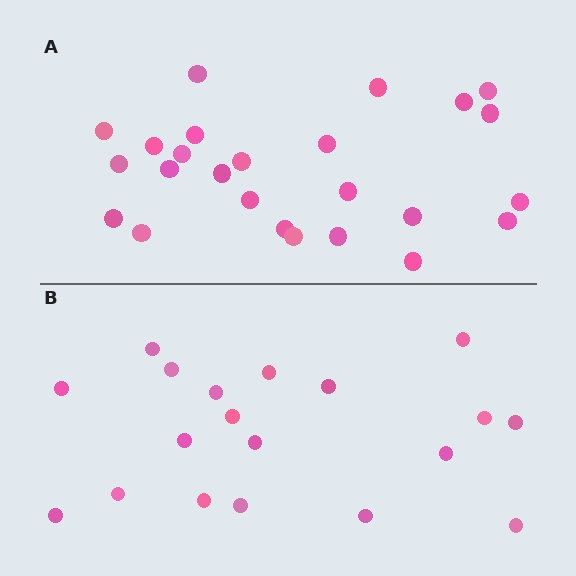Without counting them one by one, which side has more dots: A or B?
Region A (the top region) has more dots.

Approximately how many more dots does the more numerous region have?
Region A has about 6 more dots than region B.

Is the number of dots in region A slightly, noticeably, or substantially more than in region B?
Region A has noticeably more, but not dramatically so. The ratio is roughly 1.3 to 1.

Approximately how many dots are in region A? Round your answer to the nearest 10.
About 20 dots. (The exact count is 25, which rounds to 20.)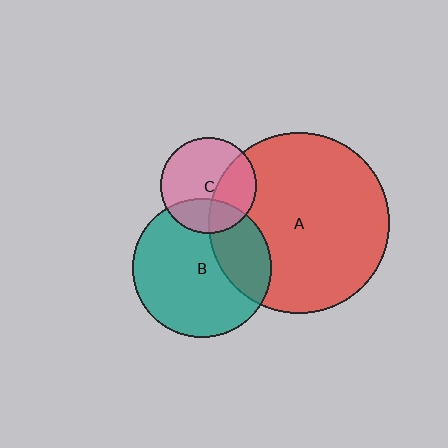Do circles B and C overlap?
Yes.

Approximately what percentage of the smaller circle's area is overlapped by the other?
Approximately 25%.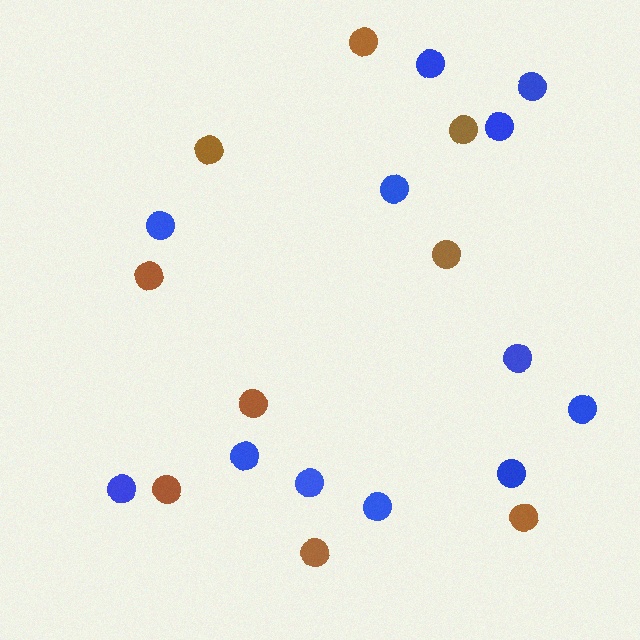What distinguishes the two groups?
There are 2 groups: one group of blue circles (12) and one group of brown circles (9).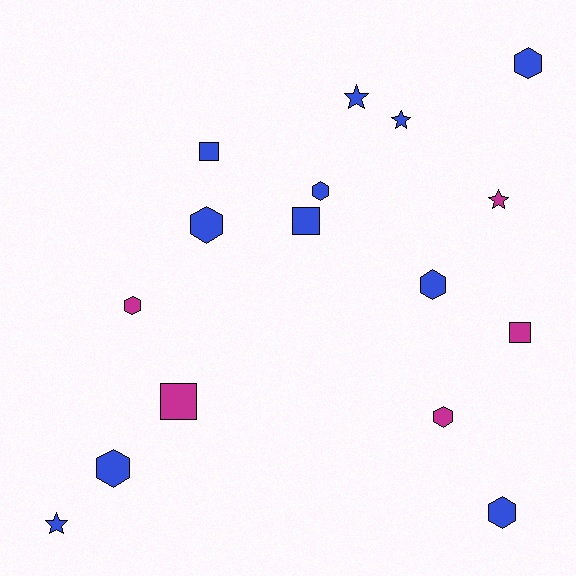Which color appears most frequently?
Blue, with 11 objects.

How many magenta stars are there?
There is 1 magenta star.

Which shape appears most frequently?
Hexagon, with 8 objects.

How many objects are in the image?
There are 16 objects.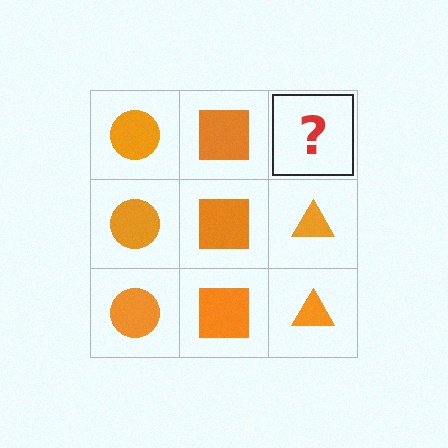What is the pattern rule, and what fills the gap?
The rule is that each column has a consistent shape. The gap should be filled with an orange triangle.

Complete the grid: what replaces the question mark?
The question mark should be replaced with an orange triangle.